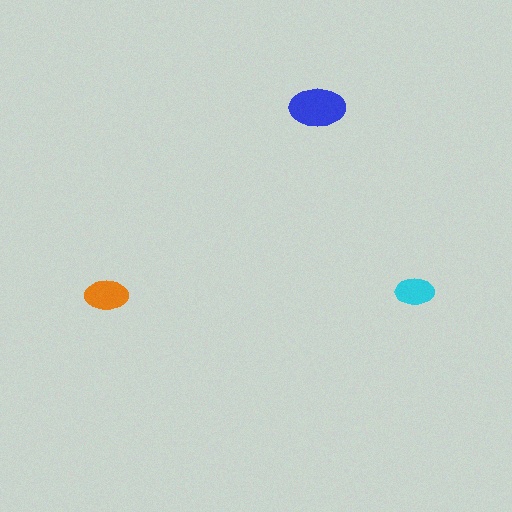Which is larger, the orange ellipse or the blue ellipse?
The blue one.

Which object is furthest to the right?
The cyan ellipse is rightmost.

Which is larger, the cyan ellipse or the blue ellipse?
The blue one.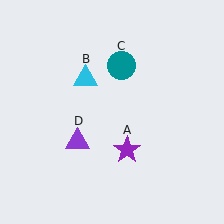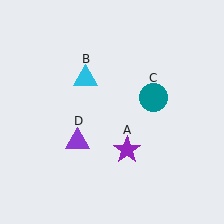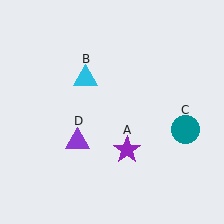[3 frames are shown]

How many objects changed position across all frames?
1 object changed position: teal circle (object C).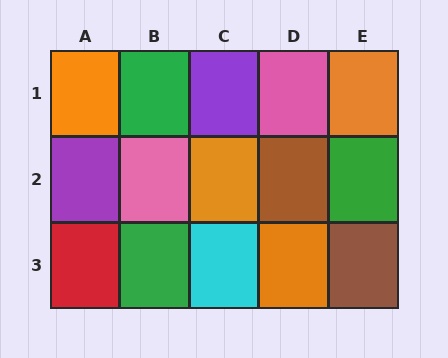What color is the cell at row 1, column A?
Orange.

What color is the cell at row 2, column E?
Green.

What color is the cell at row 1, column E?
Orange.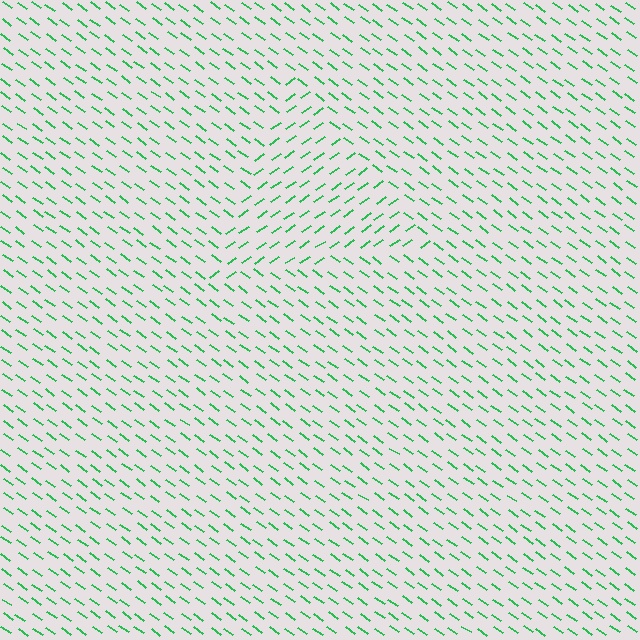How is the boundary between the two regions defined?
The boundary is defined purely by a change in line orientation (approximately 70 degrees difference). All lines are the same color and thickness.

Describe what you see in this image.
The image is filled with small green line segments. A triangle region in the image has lines oriented differently from the surrounding lines, creating a visible texture boundary.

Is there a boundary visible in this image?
Yes, there is a texture boundary formed by a change in line orientation.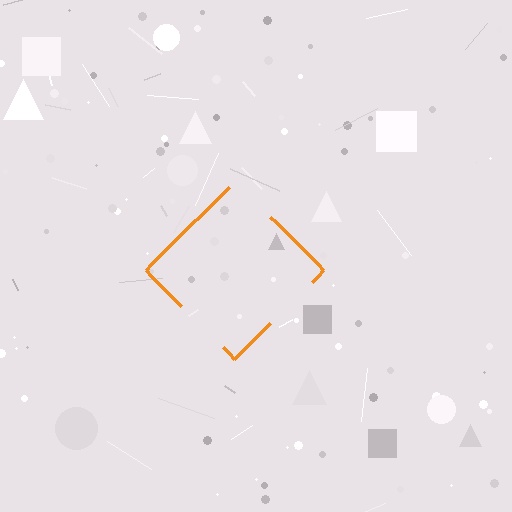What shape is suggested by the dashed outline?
The dashed outline suggests a diamond.